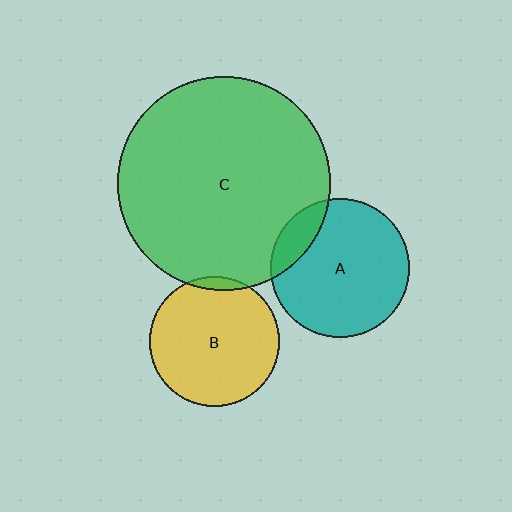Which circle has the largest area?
Circle C (green).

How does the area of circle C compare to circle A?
Approximately 2.4 times.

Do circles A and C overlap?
Yes.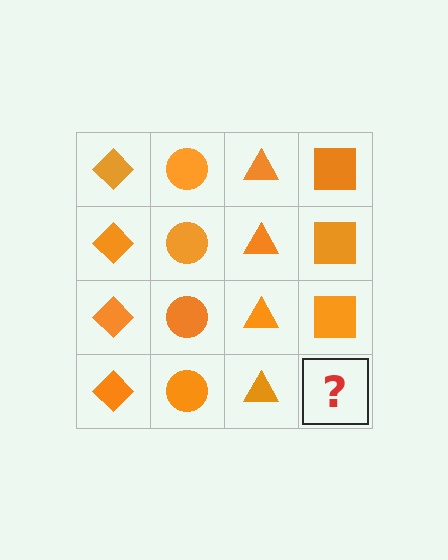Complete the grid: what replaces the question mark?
The question mark should be replaced with an orange square.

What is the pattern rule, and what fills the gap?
The rule is that each column has a consistent shape. The gap should be filled with an orange square.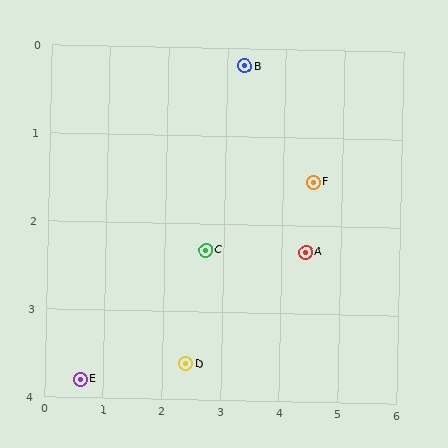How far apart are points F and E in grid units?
Points F and E are about 4.5 grid units apart.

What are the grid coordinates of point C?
Point C is at approximately (2.7, 2.3).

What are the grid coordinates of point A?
Point A is at approximately (4.4, 2.3).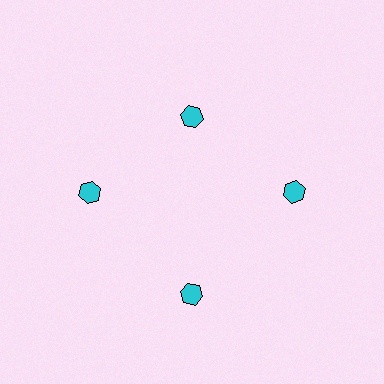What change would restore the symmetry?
The symmetry would be restored by moving it outward, back onto the ring so that all 4 hexagons sit at equal angles and equal distance from the center.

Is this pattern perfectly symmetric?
No. The 4 cyan hexagons are arranged in a ring, but one element near the 12 o'clock position is pulled inward toward the center, breaking the 4-fold rotational symmetry.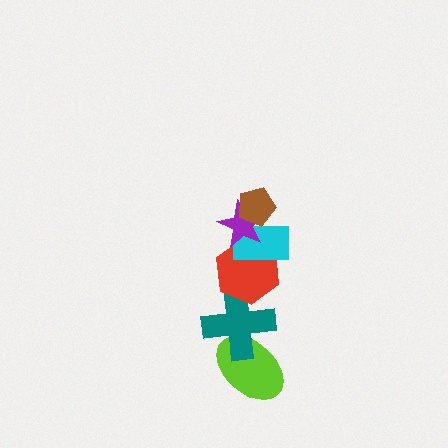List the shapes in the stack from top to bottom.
From top to bottom: the brown pentagon, the purple star, the cyan rectangle, the red hexagon, the teal cross, the lime ellipse.